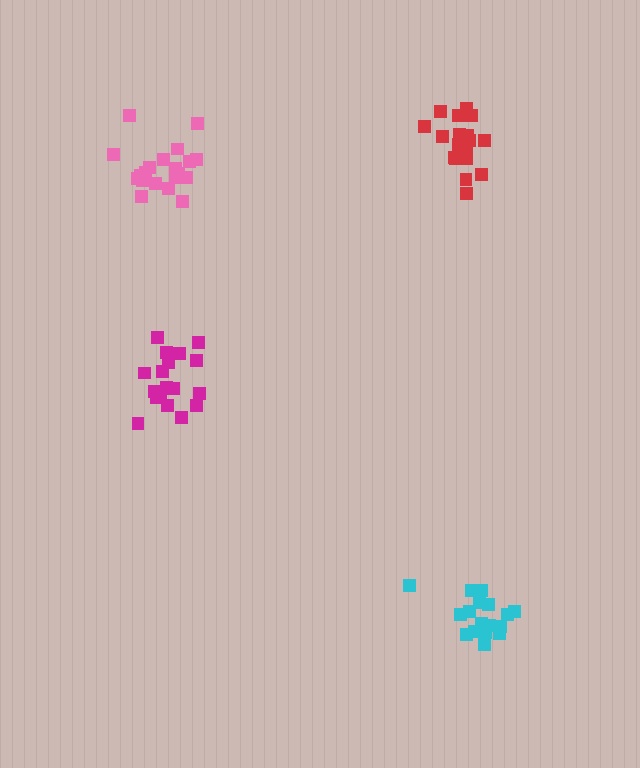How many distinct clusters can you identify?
There are 4 distinct clusters.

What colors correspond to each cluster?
The clusters are colored: cyan, magenta, pink, red.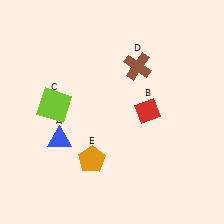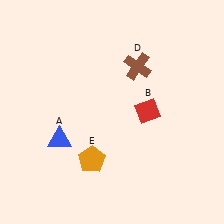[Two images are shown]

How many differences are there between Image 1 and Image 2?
There is 1 difference between the two images.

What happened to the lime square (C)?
The lime square (C) was removed in Image 2. It was in the top-left area of Image 1.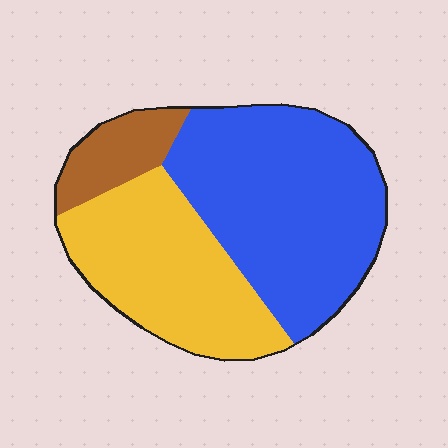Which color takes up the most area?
Blue, at roughly 50%.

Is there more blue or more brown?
Blue.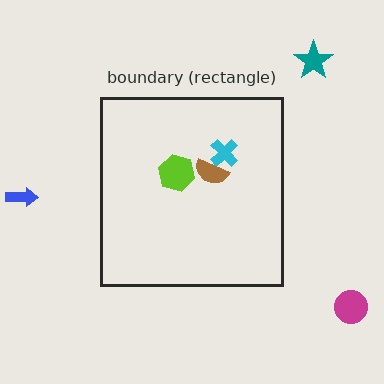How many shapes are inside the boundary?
3 inside, 3 outside.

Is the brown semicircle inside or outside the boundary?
Inside.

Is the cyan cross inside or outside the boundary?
Inside.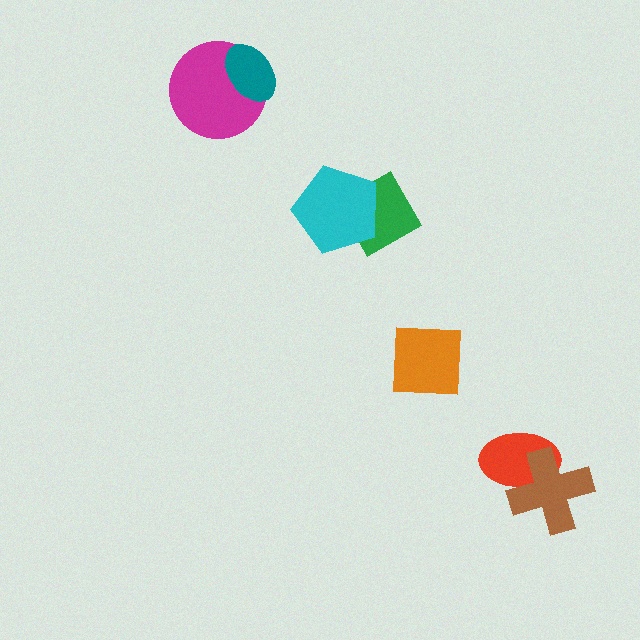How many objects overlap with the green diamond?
1 object overlaps with the green diamond.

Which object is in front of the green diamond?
The cyan pentagon is in front of the green diamond.